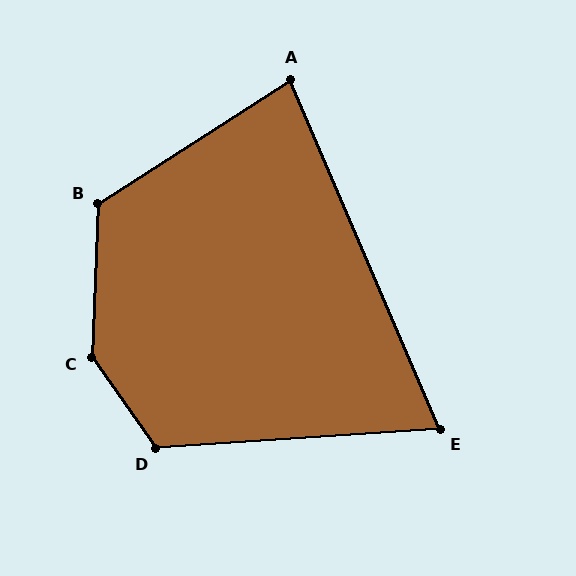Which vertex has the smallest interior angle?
E, at approximately 71 degrees.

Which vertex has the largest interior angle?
C, at approximately 143 degrees.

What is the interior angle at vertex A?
Approximately 80 degrees (acute).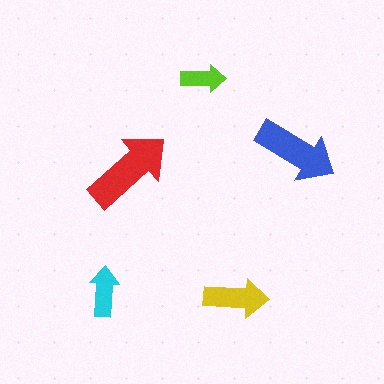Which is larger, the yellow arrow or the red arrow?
The red one.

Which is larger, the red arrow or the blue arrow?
The red one.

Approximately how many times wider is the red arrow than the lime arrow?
About 2 times wider.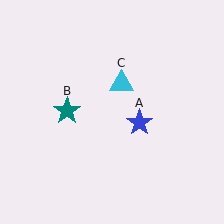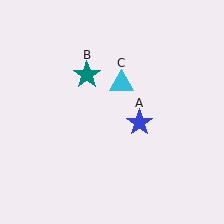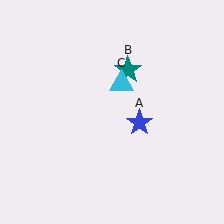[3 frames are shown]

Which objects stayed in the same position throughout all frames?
Blue star (object A) and cyan triangle (object C) remained stationary.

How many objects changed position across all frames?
1 object changed position: teal star (object B).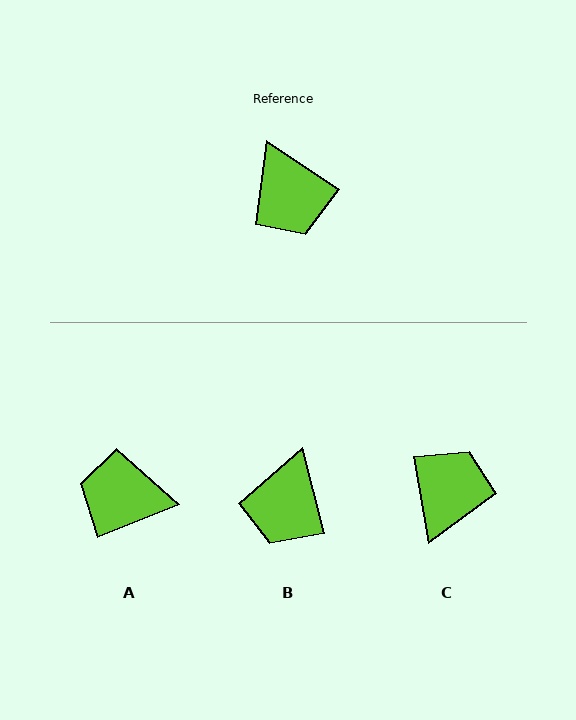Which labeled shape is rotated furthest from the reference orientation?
C, about 134 degrees away.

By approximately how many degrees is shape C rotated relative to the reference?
Approximately 134 degrees counter-clockwise.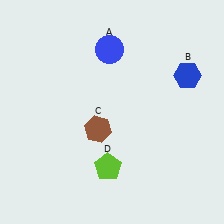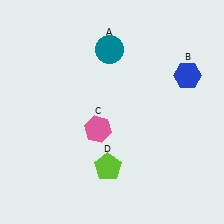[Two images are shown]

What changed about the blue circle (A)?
In Image 1, A is blue. In Image 2, it changed to teal.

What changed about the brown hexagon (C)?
In Image 1, C is brown. In Image 2, it changed to pink.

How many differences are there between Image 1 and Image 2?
There are 2 differences between the two images.